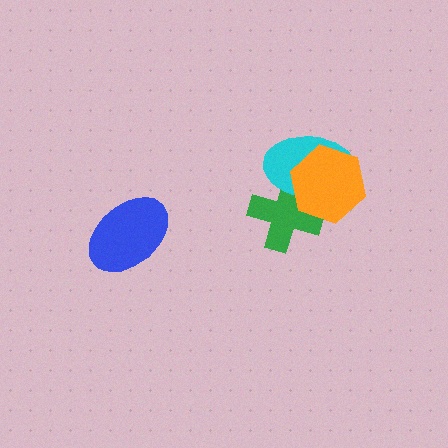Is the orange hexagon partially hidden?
No, no other shape covers it.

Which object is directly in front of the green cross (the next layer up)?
The cyan ellipse is directly in front of the green cross.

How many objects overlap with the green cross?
2 objects overlap with the green cross.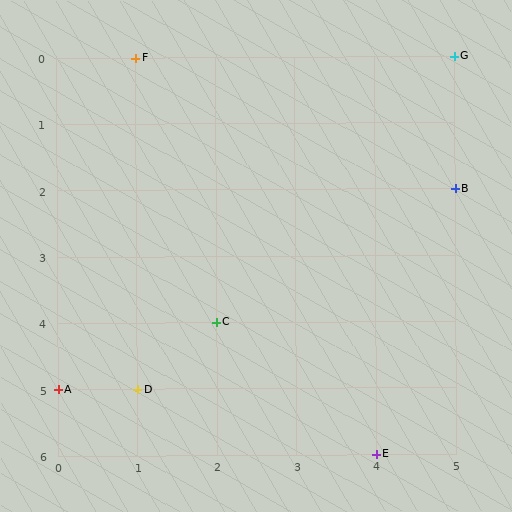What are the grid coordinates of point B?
Point B is at grid coordinates (5, 2).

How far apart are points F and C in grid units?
Points F and C are 1 column and 4 rows apart (about 4.1 grid units diagonally).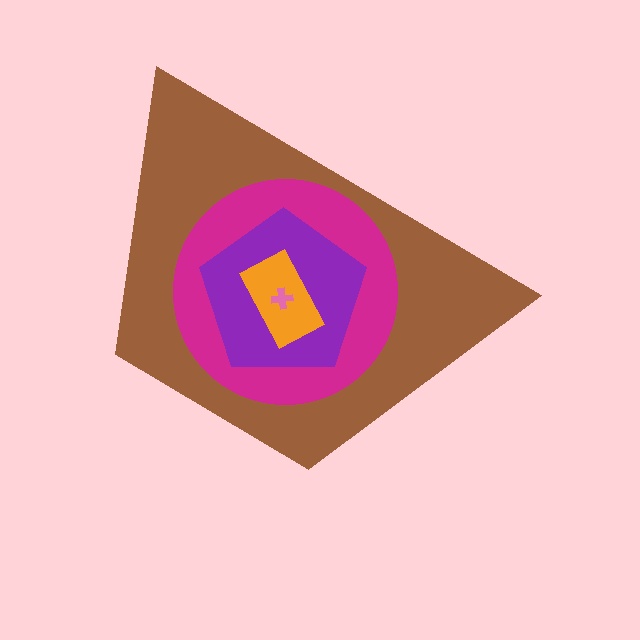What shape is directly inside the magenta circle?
The purple pentagon.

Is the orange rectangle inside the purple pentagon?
Yes.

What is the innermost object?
The pink cross.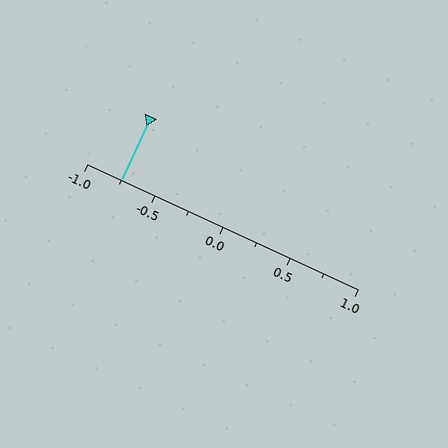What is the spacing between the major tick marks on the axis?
The major ticks are spaced 0.5 apart.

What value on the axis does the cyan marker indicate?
The marker indicates approximately -0.75.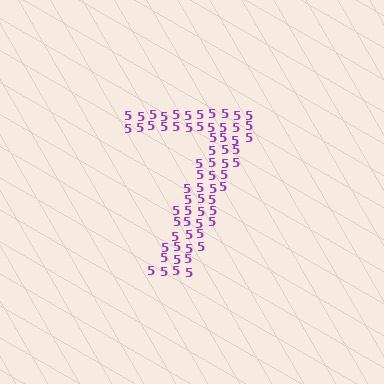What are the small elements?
The small elements are digit 5's.